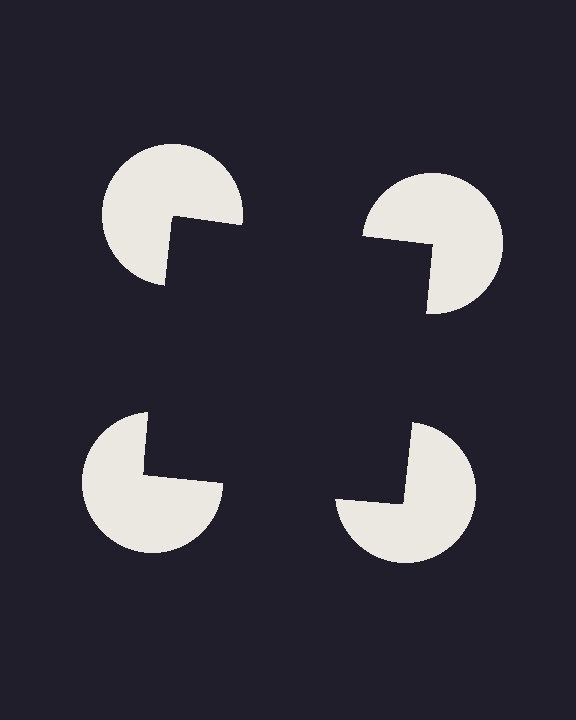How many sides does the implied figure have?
4 sides.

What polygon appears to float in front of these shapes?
An illusory square — its edges are inferred from the aligned wedge cuts in the pac-man discs, not physically drawn.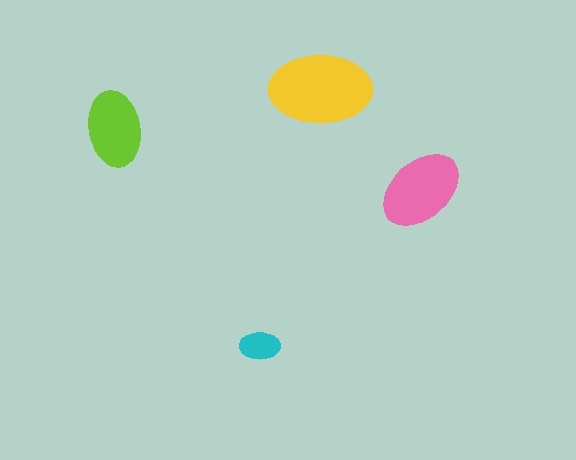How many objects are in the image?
There are 4 objects in the image.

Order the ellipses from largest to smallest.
the yellow one, the pink one, the lime one, the cyan one.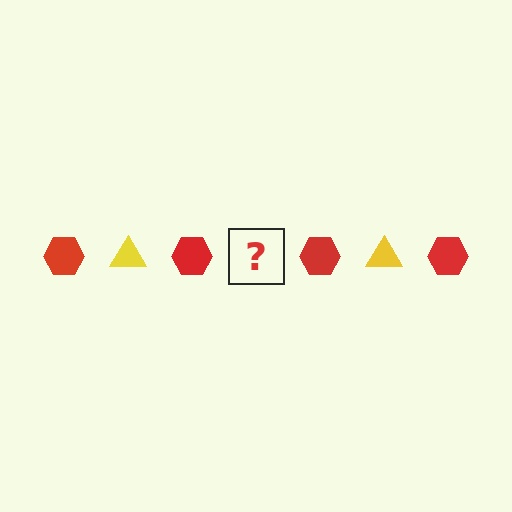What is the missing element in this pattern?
The missing element is a yellow triangle.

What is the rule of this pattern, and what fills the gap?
The rule is that the pattern alternates between red hexagon and yellow triangle. The gap should be filled with a yellow triangle.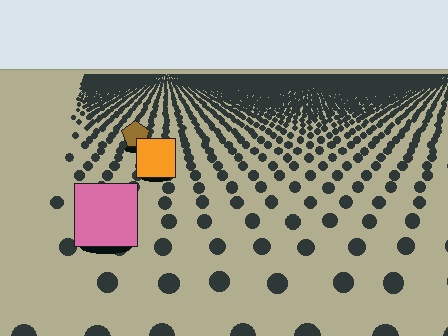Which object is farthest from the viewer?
The brown pentagon is farthest from the viewer. It appears smaller and the ground texture around it is denser.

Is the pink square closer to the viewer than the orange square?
Yes. The pink square is closer — you can tell from the texture gradient: the ground texture is coarser near it.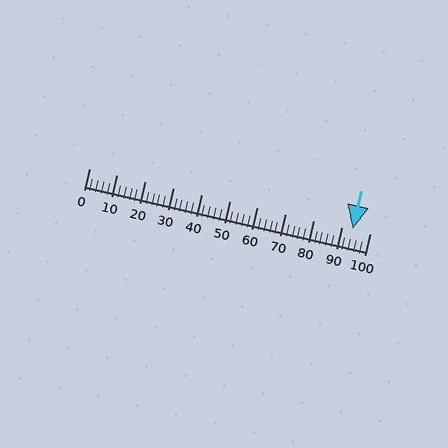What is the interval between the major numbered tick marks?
The major tick marks are spaced 10 units apart.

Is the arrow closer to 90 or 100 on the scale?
The arrow is closer to 90.